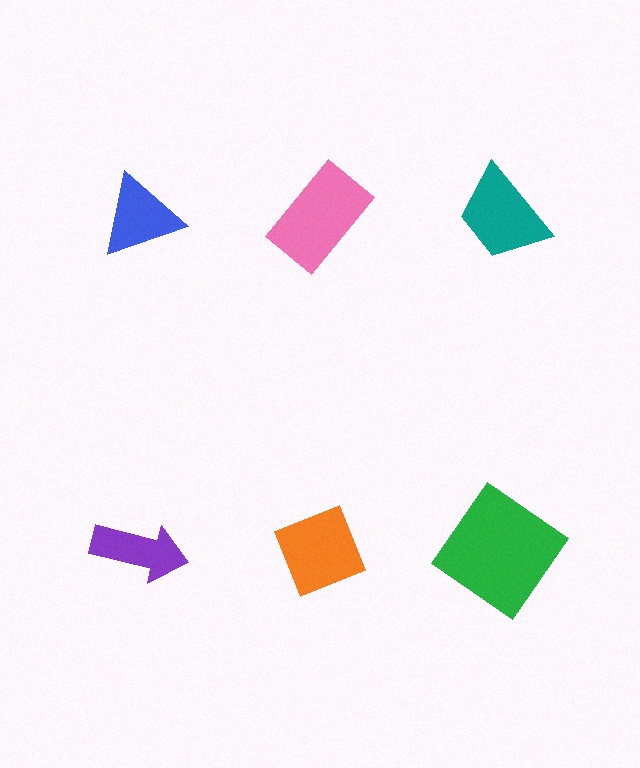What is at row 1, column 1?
A blue triangle.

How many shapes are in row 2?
3 shapes.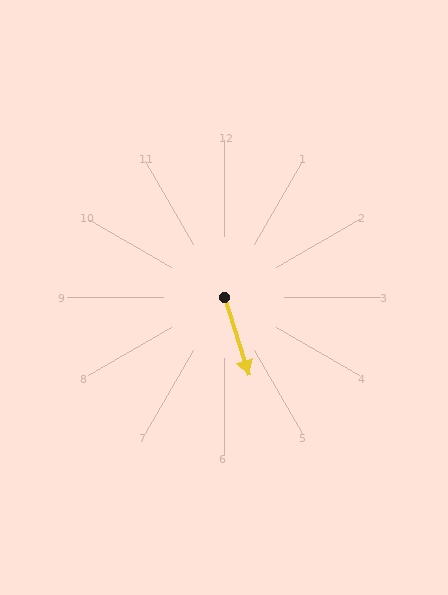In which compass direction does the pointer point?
South.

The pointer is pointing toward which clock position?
Roughly 5 o'clock.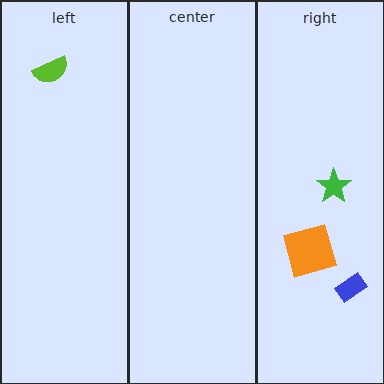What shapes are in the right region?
The orange square, the blue rectangle, the green star.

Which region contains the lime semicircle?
The left region.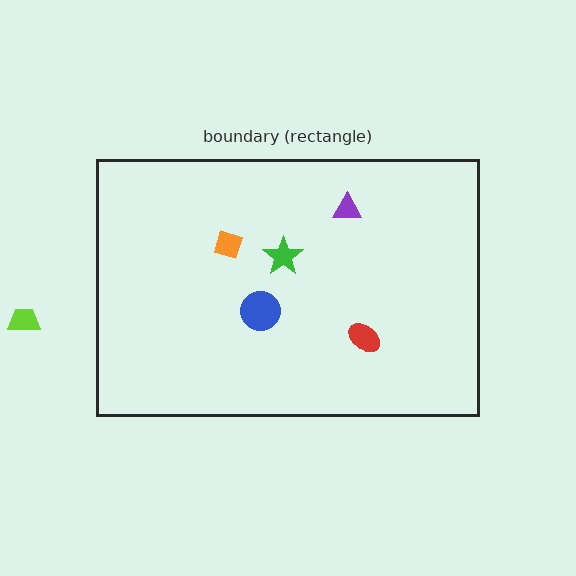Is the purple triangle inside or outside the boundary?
Inside.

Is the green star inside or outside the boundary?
Inside.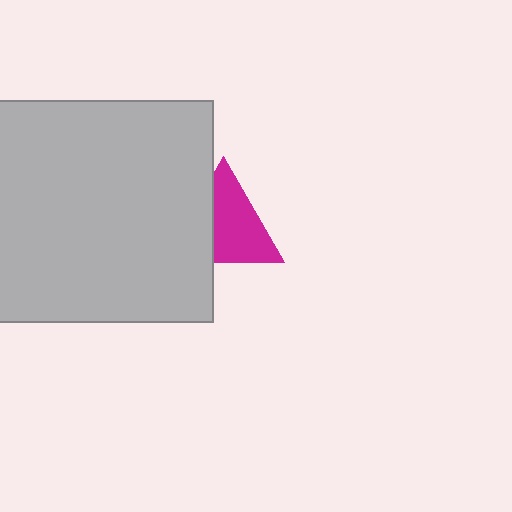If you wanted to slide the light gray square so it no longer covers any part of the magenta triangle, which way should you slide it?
Slide it left — that is the most direct way to separate the two shapes.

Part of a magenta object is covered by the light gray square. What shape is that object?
It is a triangle.